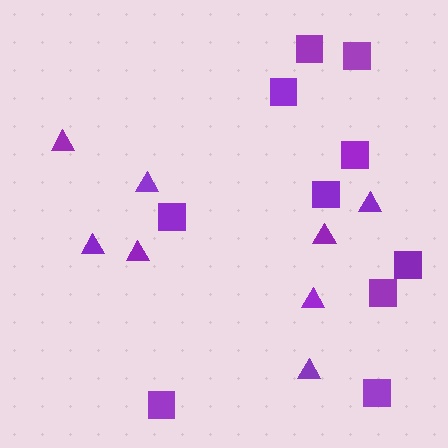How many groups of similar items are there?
There are 2 groups: one group of triangles (8) and one group of squares (10).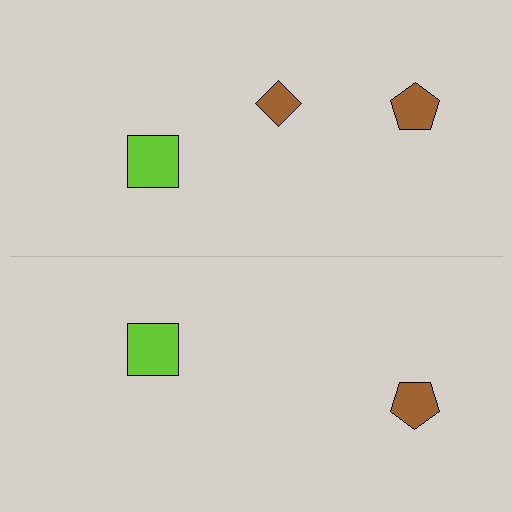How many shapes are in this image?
There are 5 shapes in this image.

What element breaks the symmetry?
A brown diamond is missing from the bottom side.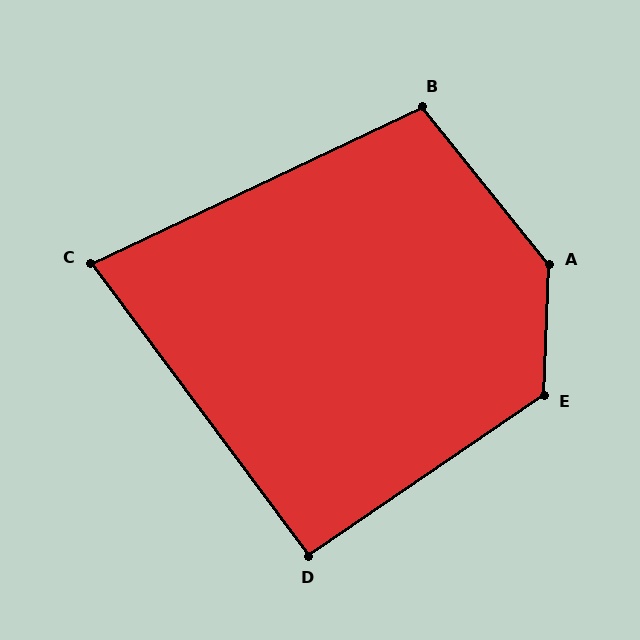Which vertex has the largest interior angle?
A, at approximately 139 degrees.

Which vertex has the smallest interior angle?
C, at approximately 79 degrees.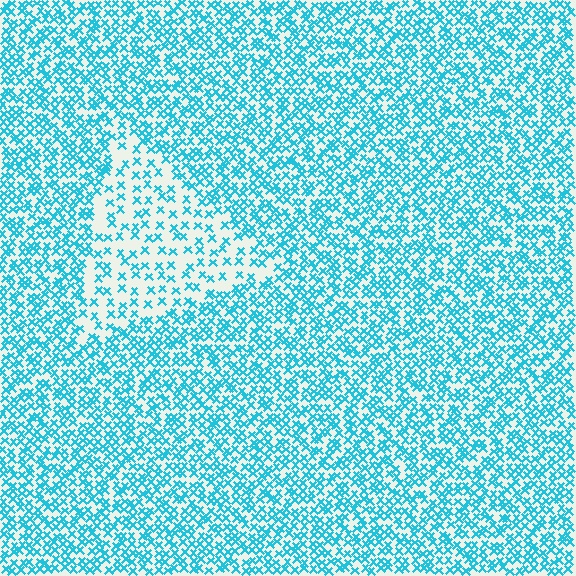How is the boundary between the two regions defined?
The boundary is defined by a change in element density (approximately 2.3x ratio). All elements are the same color, size, and shape.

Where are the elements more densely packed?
The elements are more densely packed outside the triangle boundary.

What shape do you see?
I see a triangle.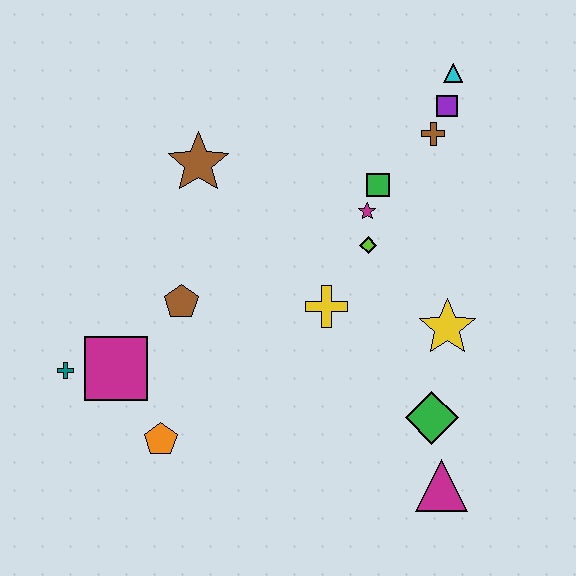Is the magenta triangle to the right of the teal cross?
Yes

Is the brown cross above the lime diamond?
Yes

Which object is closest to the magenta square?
The teal cross is closest to the magenta square.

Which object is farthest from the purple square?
The teal cross is farthest from the purple square.